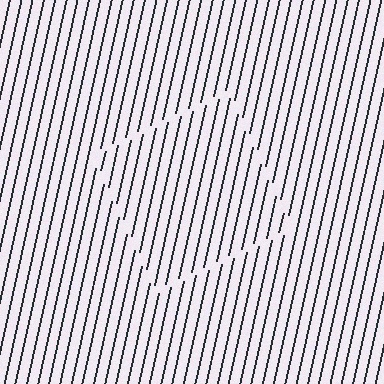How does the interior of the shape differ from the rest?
The interior of the shape contains the same grating, shifted by half a period — the contour is defined by the phase discontinuity where line-ends from the inner and outer gratings abut.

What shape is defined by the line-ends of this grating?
An illusory square. The interior of the shape contains the same grating, shifted by half a period — the contour is defined by the phase discontinuity where line-ends from the inner and outer gratings abut.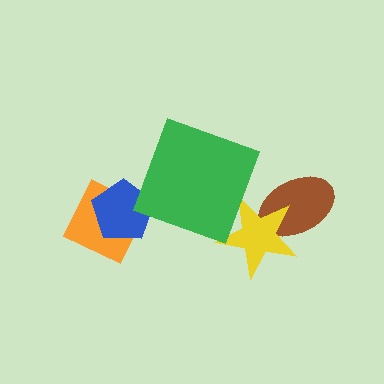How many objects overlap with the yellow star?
2 objects overlap with the yellow star.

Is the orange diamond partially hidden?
Yes, it is partially covered by another shape.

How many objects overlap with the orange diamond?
1 object overlaps with the orange diamond.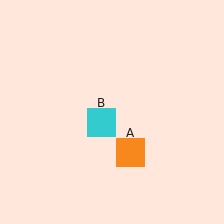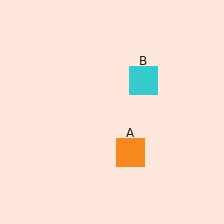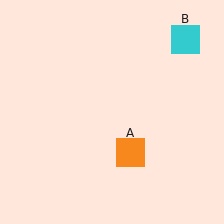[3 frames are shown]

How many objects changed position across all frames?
1 object changed position: cyan square (object B).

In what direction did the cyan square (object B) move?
The cyan square (object B) moved up and to the right.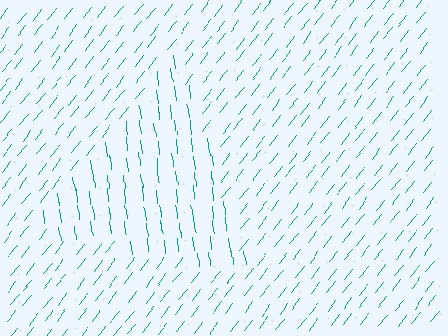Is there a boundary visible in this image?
Yes, there is a texture boundary formed by a change in line orientation.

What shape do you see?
I see a triangle.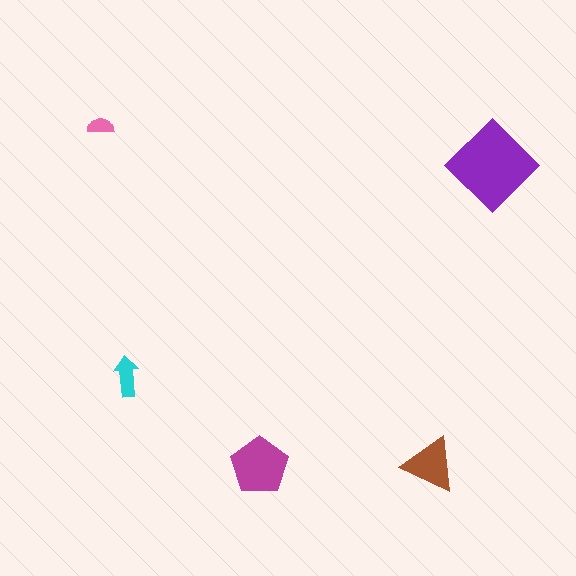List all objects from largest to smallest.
The purple diamond, the magenta pentagon, the brown triangle, the cyan arrow, the pink semicircle.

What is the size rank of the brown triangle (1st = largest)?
3rd.